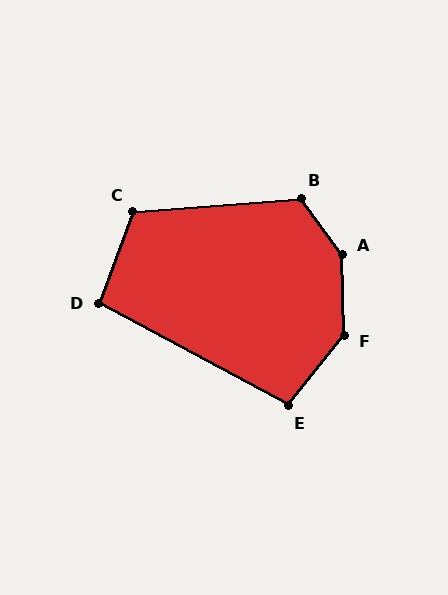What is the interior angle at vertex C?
Approximately 115 degrees (obtuse).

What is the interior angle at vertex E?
Approximately 100 degrees (obtuse).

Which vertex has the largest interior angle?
A, at approximately 145 degrees.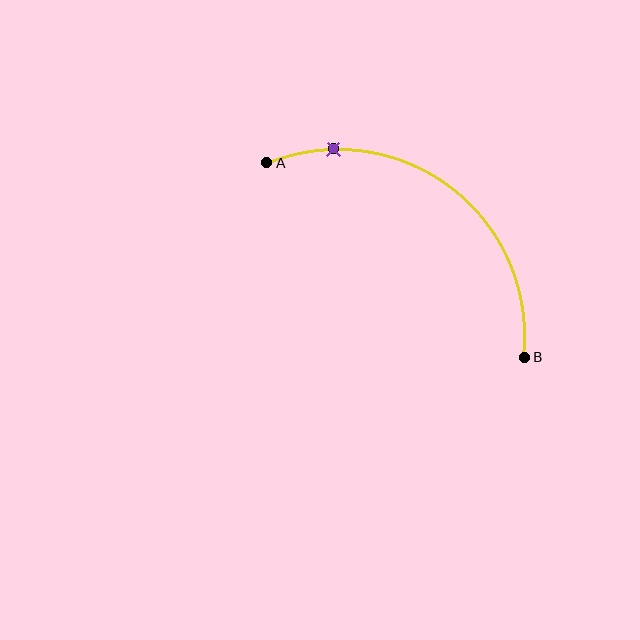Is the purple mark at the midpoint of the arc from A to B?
No. The purple mark lies on the arc but is closer to endpoint A. The arc midpoint would be at the point on the curve equidistant along the arc from both A and B.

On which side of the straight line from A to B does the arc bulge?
The arc bulges above and to the right of the straight line connecting A and B.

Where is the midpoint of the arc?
The arc midpoint is the point on the curve farthest from the straight line joining A and B. It sits above and to the right of that line.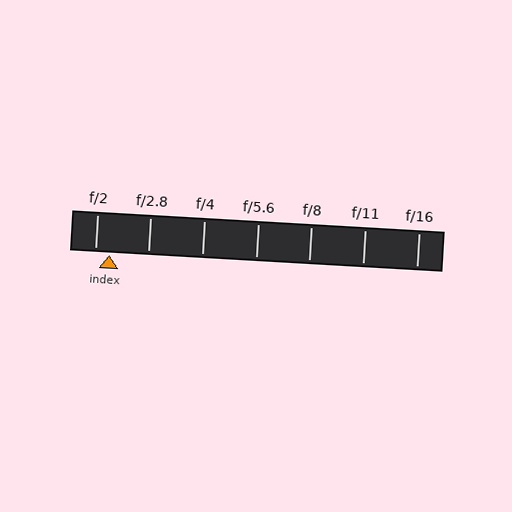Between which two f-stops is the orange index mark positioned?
The index mark is between f/2 and f/2.8.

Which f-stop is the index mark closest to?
The index mark is closest to f/2.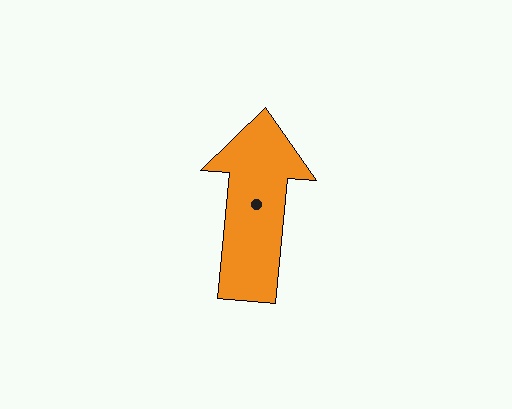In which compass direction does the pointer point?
North.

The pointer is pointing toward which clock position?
Roughly 12 o'clock.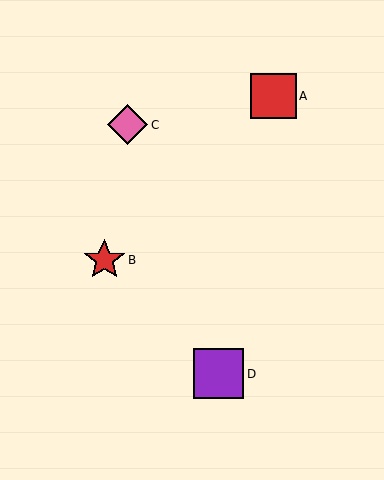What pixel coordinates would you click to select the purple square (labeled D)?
Click at (219, 374) to select the purple square D.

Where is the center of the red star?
The center of the red star is at (104, 260).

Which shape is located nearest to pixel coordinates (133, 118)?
The pink diamond (labeled C) at (128, 125) is nearest to that location.